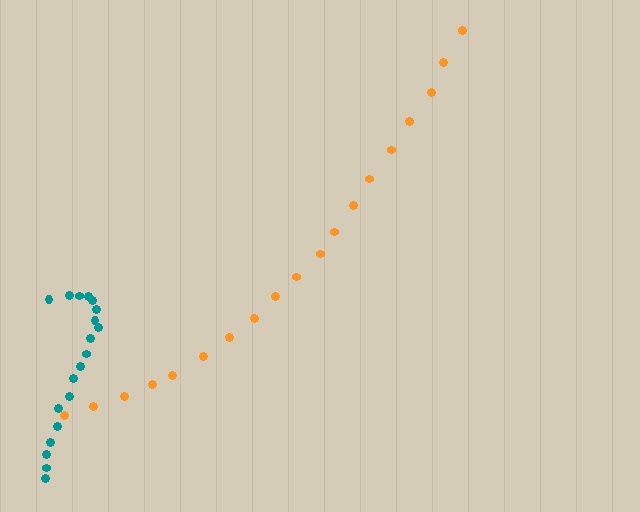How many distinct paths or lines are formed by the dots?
There are 2 distinct paths.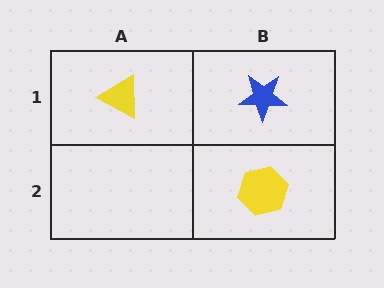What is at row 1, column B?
A blue star.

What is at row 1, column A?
A yellow triangle.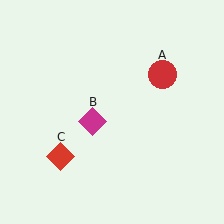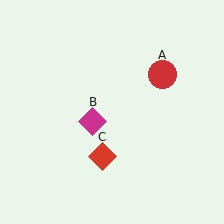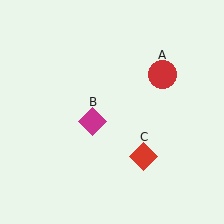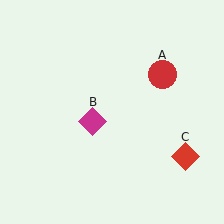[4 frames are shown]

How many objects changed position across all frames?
1 object changed position: red diamond (object C).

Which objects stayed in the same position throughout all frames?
Red circle (object A) and magenta diamond (object B) remained stationary.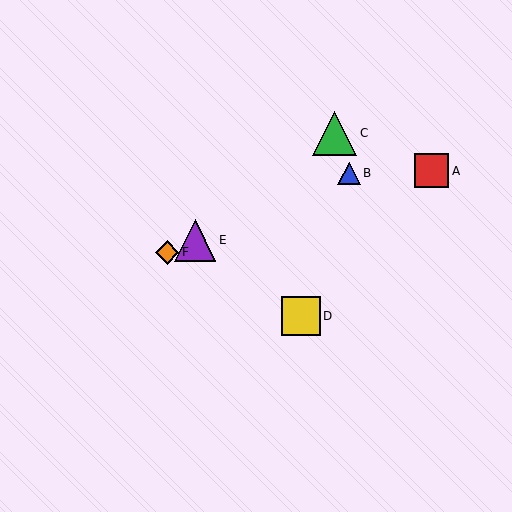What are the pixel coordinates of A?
Object A is at (432, 171).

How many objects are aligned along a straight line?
3 objects (B, E, F) are aligned along a straight line.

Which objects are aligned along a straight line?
Objects B, E, F are aligned along a straight line.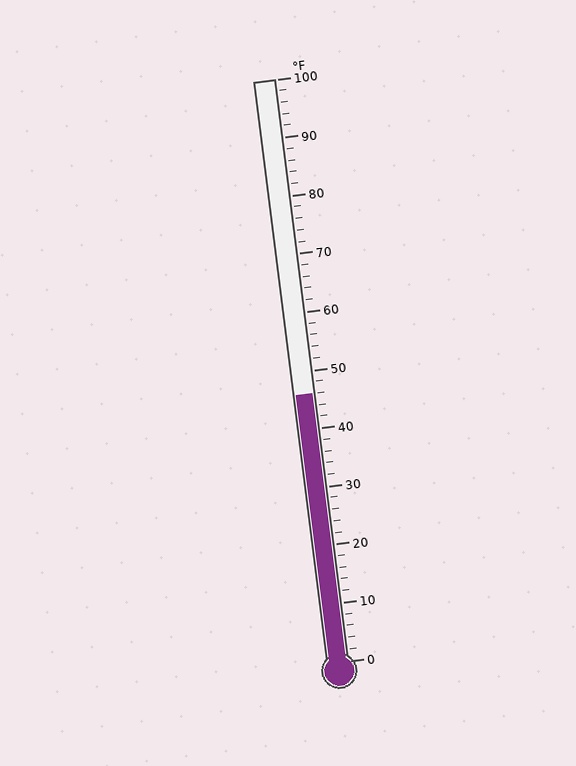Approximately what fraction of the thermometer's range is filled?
The thermometer is filled to approximately 45% of its range.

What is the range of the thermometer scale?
The thermometer scale ranges from 0°F to 100°F.